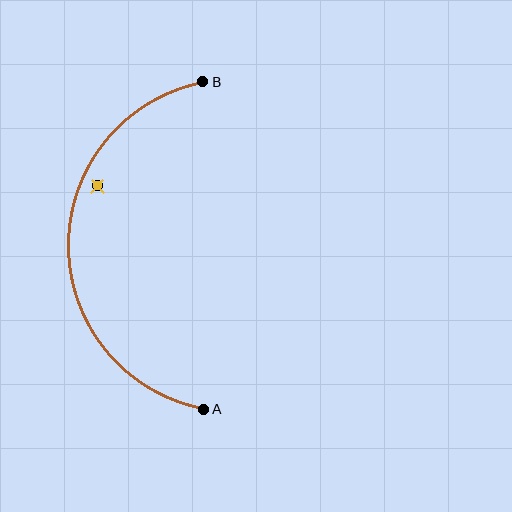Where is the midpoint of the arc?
The arc midpoint is the point on the curve farthest from the straight line joining A and B. It sits to the left of that line.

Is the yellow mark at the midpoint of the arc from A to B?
No — the yellow mark does not lie on the arc at all. It sits slightly inside the curve.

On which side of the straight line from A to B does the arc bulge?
The arc bulges to the left of the straight line connecting A and B.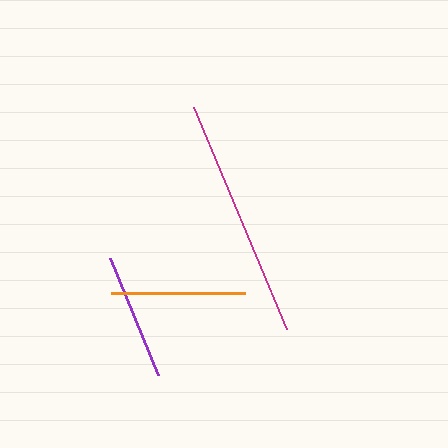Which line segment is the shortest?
The purple line is the shortest at approximately 126 pixels.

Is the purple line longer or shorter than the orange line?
The orange line is longer than the purple line.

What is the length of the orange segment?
The orange segment is approximately 133 pixels long.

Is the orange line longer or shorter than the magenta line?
The magenta line is longer than the orange line.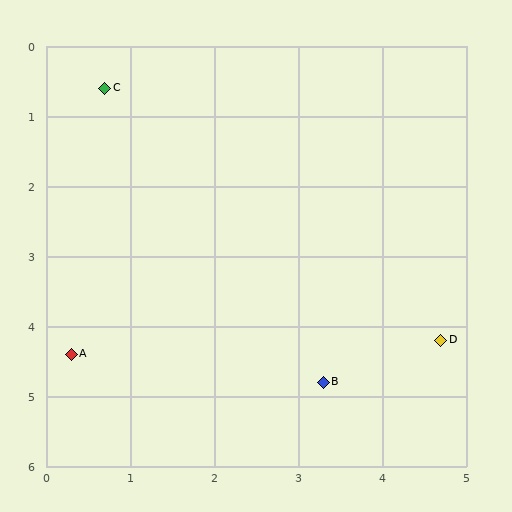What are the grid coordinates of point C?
Point C is at approximately (0.7, 0.6).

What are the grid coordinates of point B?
Point B is at approximately (3.3, 4.8).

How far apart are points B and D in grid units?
Points B and D are about 1.5 grid units apart.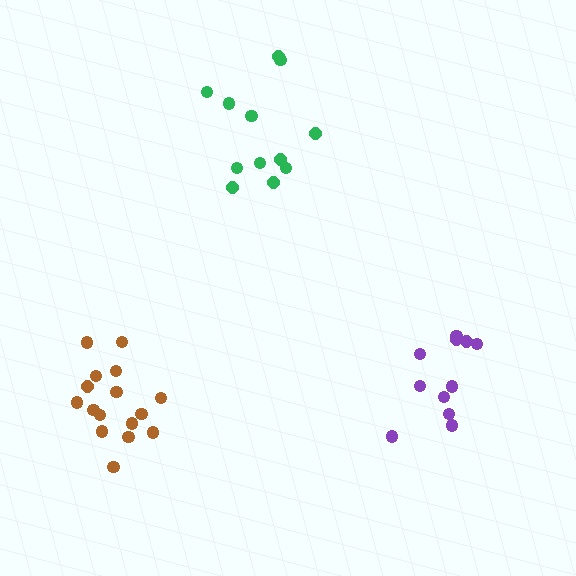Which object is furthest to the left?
The brown cluster is leftmost.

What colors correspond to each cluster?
The clusters are colored: purple, green, brown.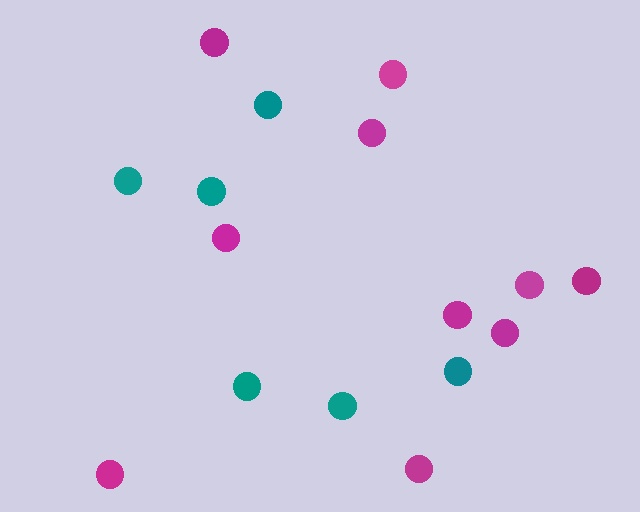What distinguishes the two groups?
There are 2 groups: one group of teal circles (6) and one group of magenta circles (10).